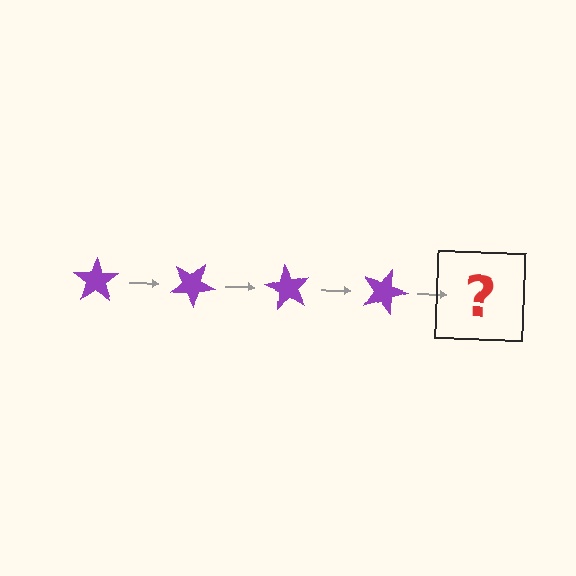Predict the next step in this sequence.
The next step is a purple star rotated 120 degrees.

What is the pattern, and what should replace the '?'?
The pattern is that the star rotates 30 degrees each step. The '?' should be a purple star rotated 120 degrees.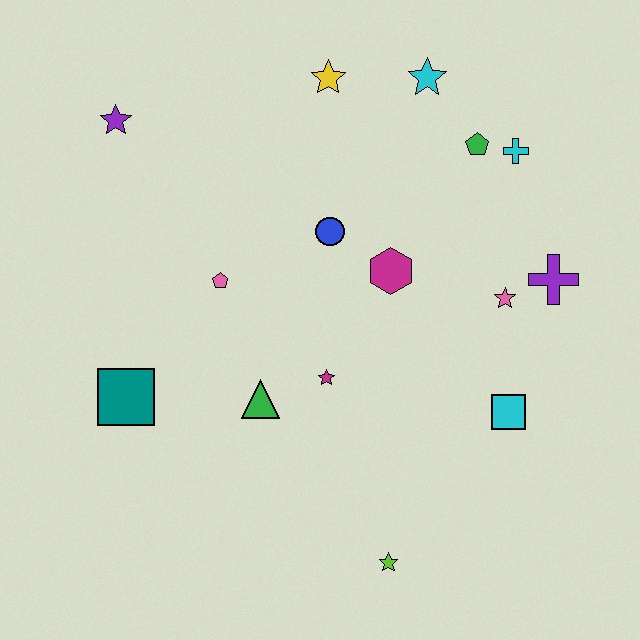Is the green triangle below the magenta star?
Yes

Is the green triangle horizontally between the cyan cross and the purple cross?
No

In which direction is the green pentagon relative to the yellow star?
The green pentagon is to the right of the yellow star.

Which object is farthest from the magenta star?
The purple star is farthest from the magenta star.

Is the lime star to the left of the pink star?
Yes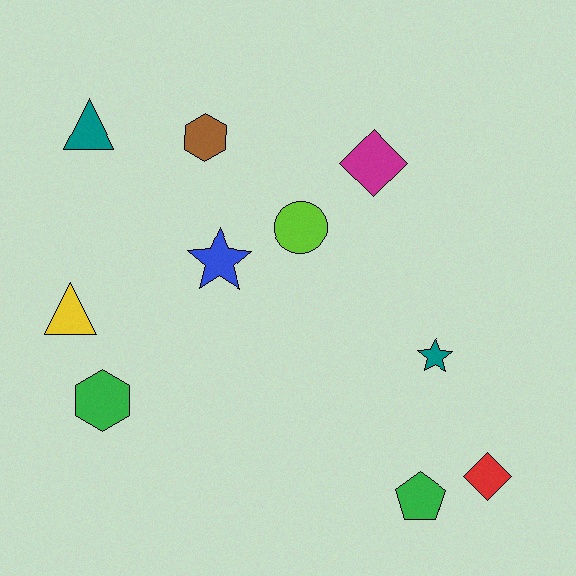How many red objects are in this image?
There is 1 red object.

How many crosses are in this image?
There are no crosses.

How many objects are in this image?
There are 10 objects.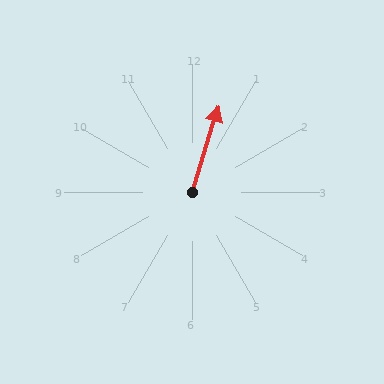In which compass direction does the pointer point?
North.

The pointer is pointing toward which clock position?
Roughly 1 o'clock.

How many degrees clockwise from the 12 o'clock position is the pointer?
Approximately 17 degrees.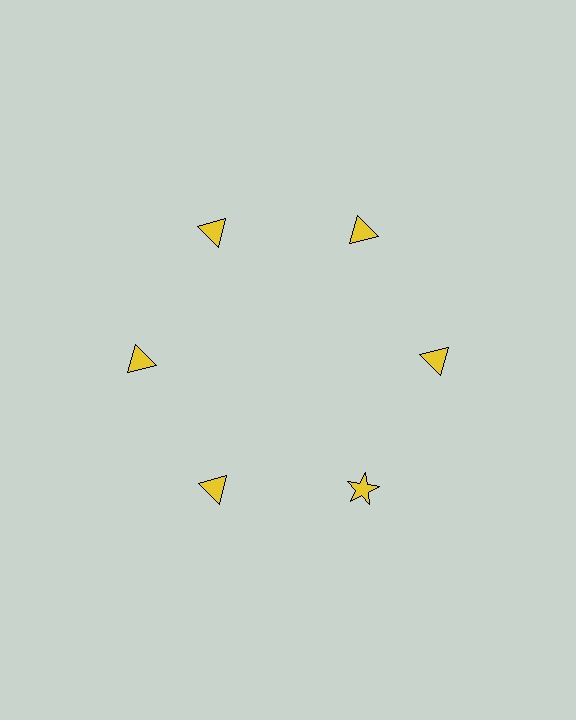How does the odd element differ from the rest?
It has a different shape: star instead of triangle.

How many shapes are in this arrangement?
There are 6 shapes arranged in a ring pattern.